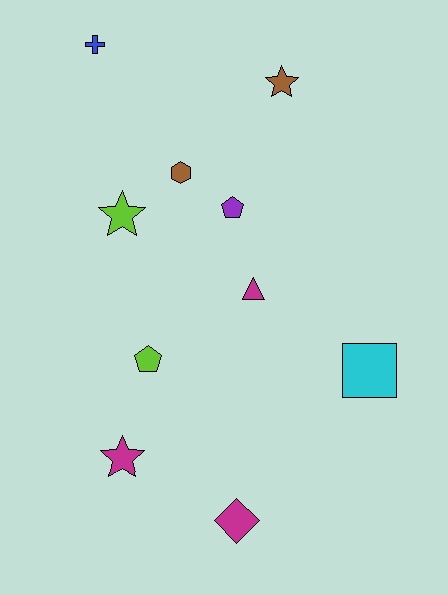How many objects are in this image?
There are 10 objects.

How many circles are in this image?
There are no circles.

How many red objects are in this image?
There are no red objects.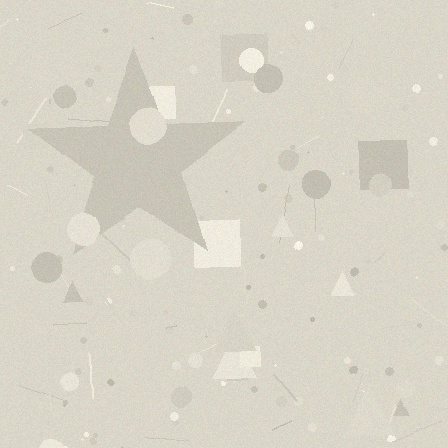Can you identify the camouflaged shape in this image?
The camouflaged shape is a star.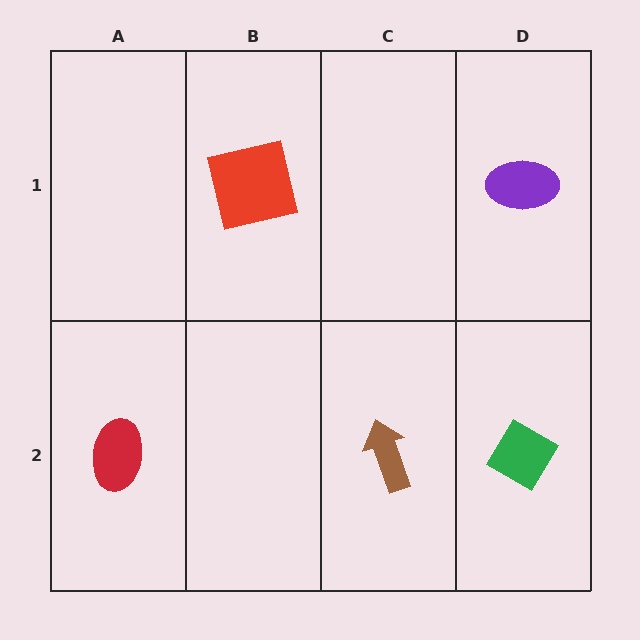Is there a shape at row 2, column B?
No, that cell is empty.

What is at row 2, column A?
A red ellipse.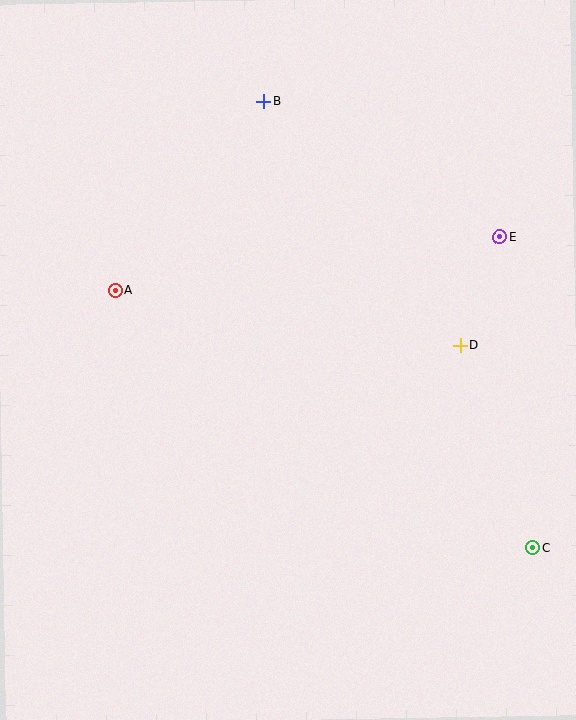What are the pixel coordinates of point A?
Point A is at (115, 290).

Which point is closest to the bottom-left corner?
Point A is closest to the bottom-left corner.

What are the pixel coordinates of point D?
Point D is at (460, 345).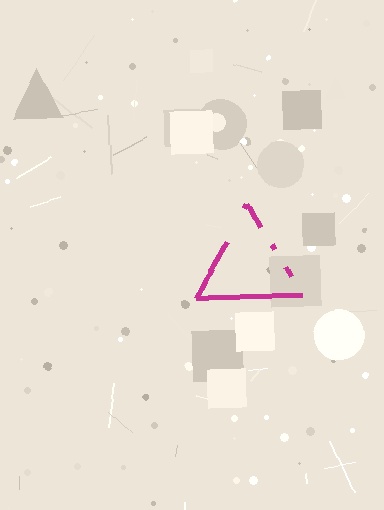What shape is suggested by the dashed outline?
The dashed outline suggests a triangle.